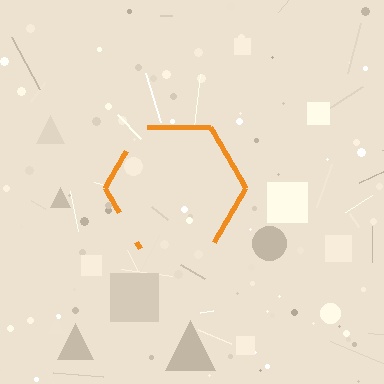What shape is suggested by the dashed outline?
The dashed outline suggests a hexagon.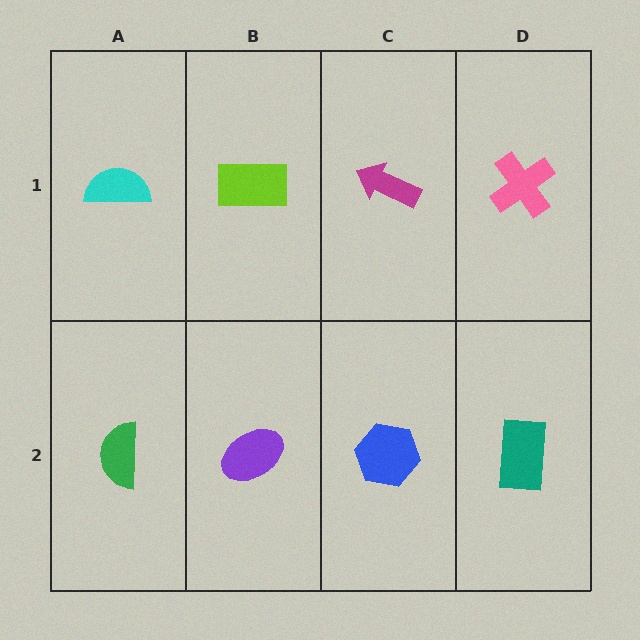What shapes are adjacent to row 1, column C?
A blue hexagon (row 2, column C), a lime rectangle (row 1, column B), a pink cross (row 1, column D).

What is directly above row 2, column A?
A cyan semicircle.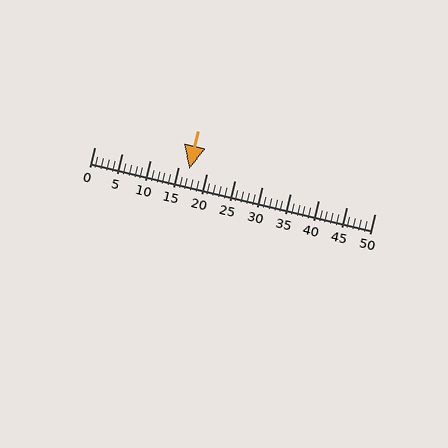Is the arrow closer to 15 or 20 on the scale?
The arrow is closer to 15.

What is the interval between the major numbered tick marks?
The major tick marks are spaced 5 units apart.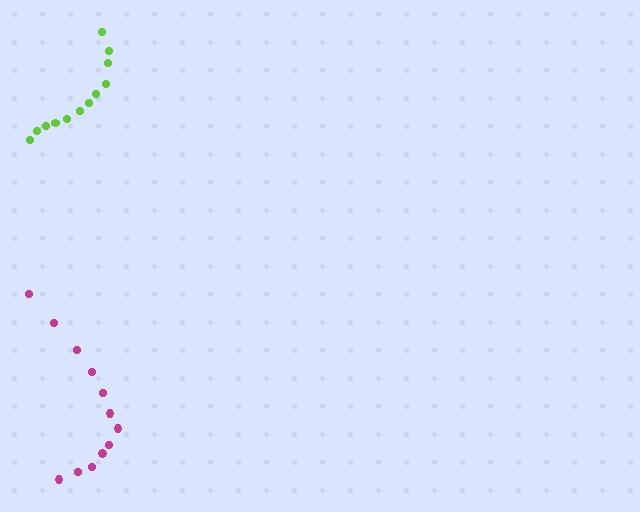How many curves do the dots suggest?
There are 2 distinct paths.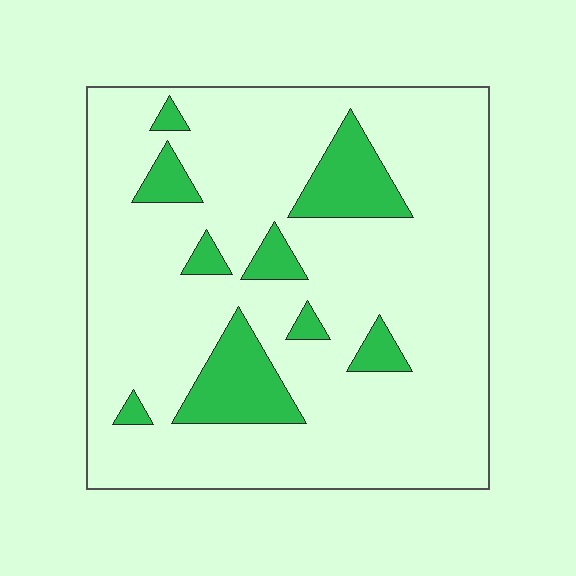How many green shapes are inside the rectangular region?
9.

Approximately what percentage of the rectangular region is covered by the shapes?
Approximately 15%.